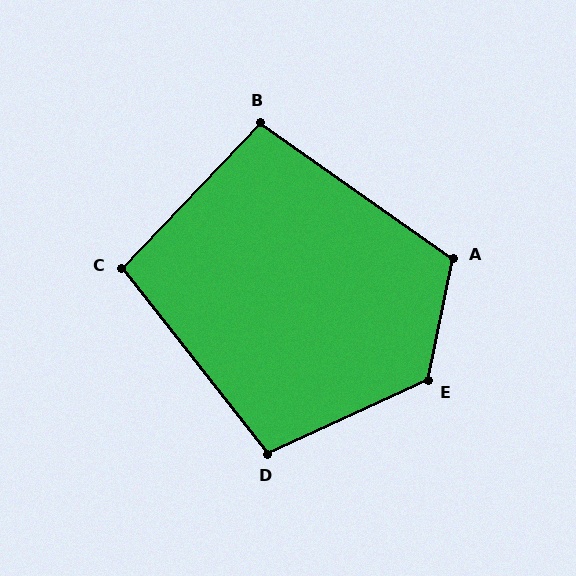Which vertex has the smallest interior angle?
C, at approximately 98 degrees.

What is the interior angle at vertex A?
Approximately 114 degrees (obtuse).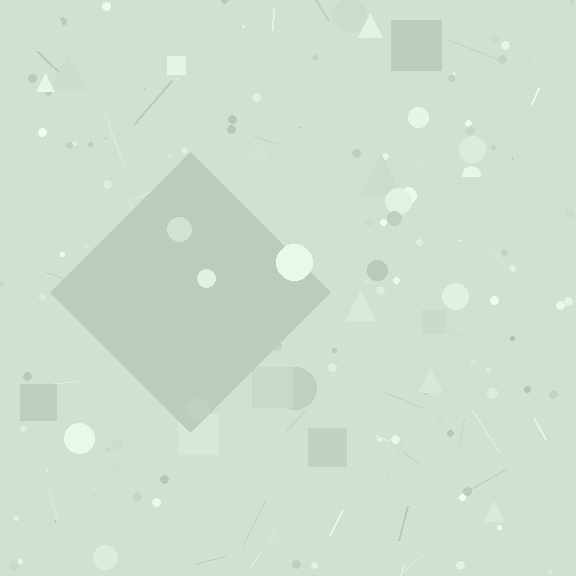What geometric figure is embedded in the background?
A diamond is embedded in the background.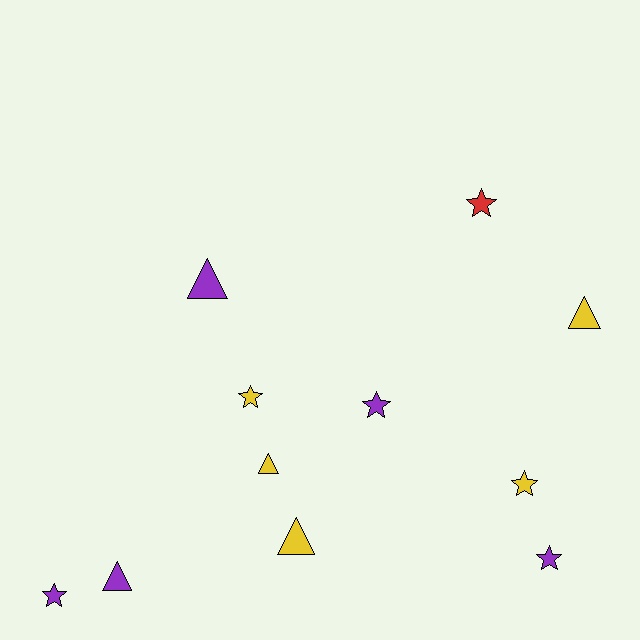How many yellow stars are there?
There are 2 yellow stars.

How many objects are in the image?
There are 11 objects.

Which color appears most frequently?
Purple, with 5 objects.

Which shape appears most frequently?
Star, with 6 objects.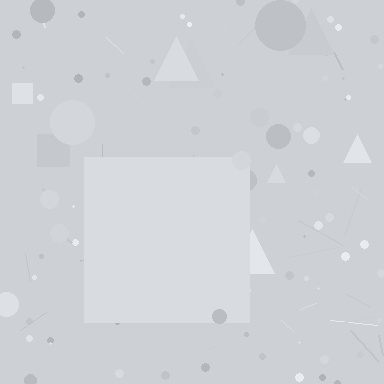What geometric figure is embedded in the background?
A square is embedded in the background.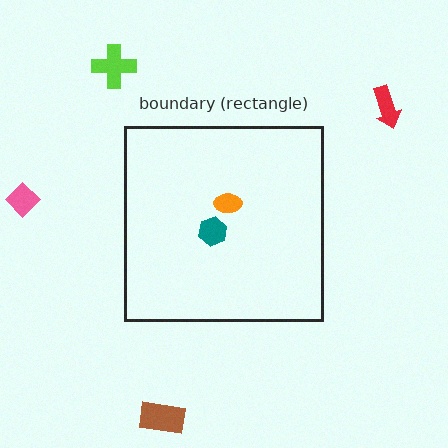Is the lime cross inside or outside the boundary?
Outside.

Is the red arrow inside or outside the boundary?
Outside.